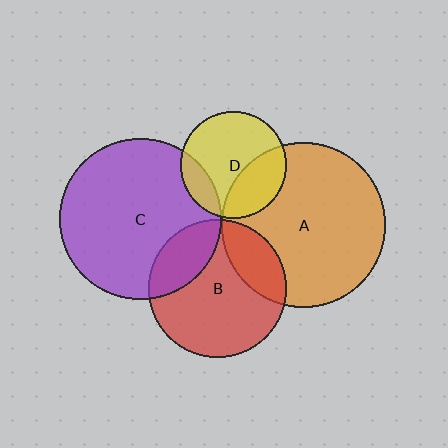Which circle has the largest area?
Circle A (orange).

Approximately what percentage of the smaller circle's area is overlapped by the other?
Approximately 20%.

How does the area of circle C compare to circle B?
Approximately 1.4 times.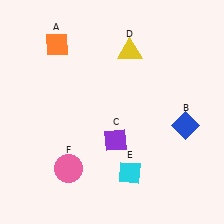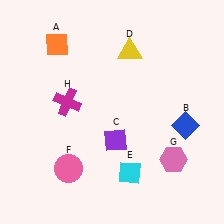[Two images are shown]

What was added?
A pink hexagon (G), a magenta cross (H) were added in Image 2.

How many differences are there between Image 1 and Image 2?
There are 2 differences between the two images.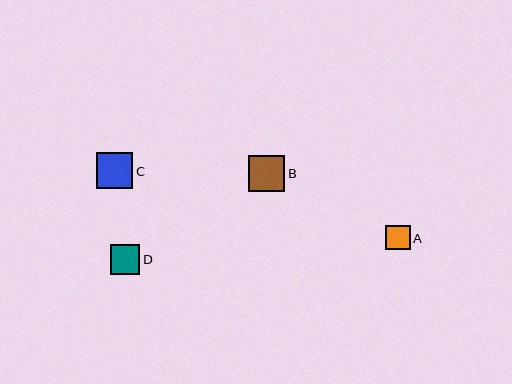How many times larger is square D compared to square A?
Square D is approximately 1.2 times the size of square A.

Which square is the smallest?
Square A is the smallest with a size of approximately 25 pixels.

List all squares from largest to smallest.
From largest to smallest: C, B, D, A.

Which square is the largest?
Square C is the largest with a size of approximately 37 pixels.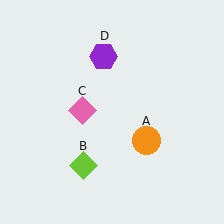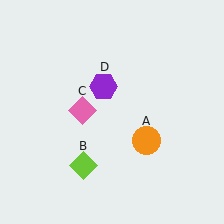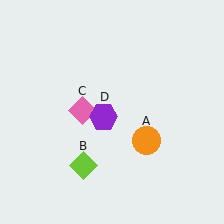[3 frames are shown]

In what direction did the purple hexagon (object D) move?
The purple hexagon (object D) moved down.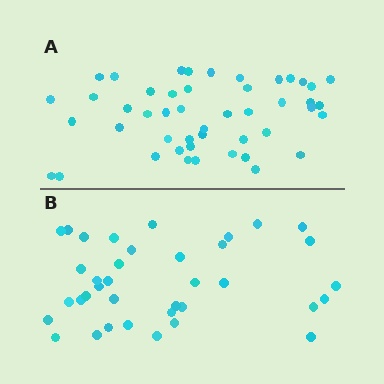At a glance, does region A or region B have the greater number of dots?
Region A (the top region) has more dots.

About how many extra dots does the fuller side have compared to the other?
Region A has roughly 10 or so more dots than region B.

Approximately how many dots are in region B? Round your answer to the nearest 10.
About 40 dots. (The exact count is 37, which rounds to 40.)